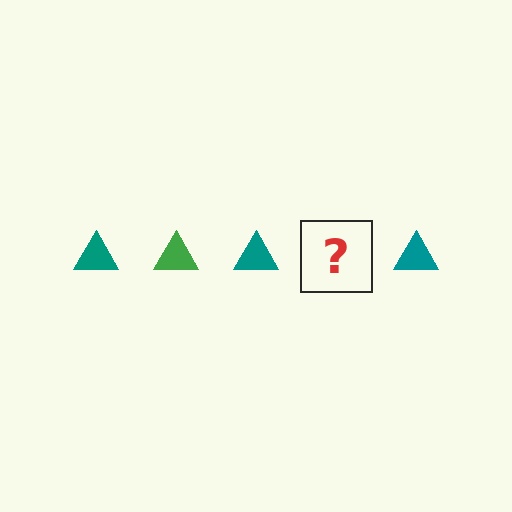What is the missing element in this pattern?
The missing element is a green triangle.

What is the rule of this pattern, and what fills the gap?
The rule is that the pattern cycles through teal, green triangles. The gap should be filled with a green triangle.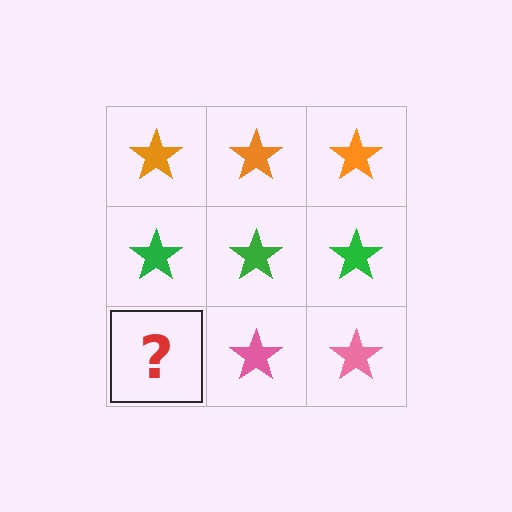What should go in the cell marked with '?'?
The missing cell should contain a pink star.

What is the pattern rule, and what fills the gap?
The rule is that each row has a consistent color. The gap should be filled with a pink star.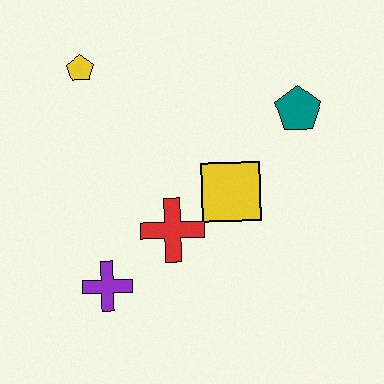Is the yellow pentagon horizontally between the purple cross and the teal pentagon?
No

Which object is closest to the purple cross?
The red cross is closest to the purple cross.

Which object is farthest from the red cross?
The yellow pentagon is farthest from the red cross.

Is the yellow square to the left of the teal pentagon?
Yes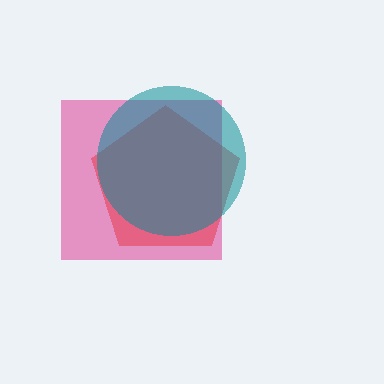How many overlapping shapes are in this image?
There are 3 overlapping shapes in the image.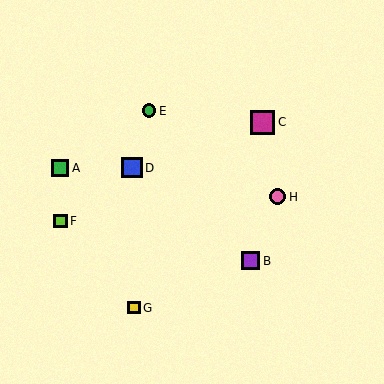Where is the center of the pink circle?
The center of the pink circle is at (278, 197).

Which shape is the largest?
The magenta square (labeled C) is the largest.